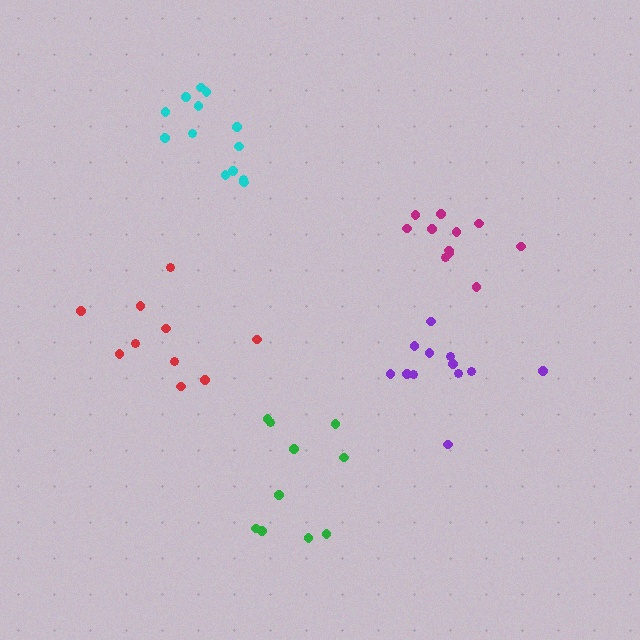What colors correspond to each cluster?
The clusters are colored: red, cyan, magenta, purple, green.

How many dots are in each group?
Group 1: 10 dots, Group 2: 13 dots, Group 3: 11 dots, Group 4: 12 dots, Group 5: 10 dots (56 total).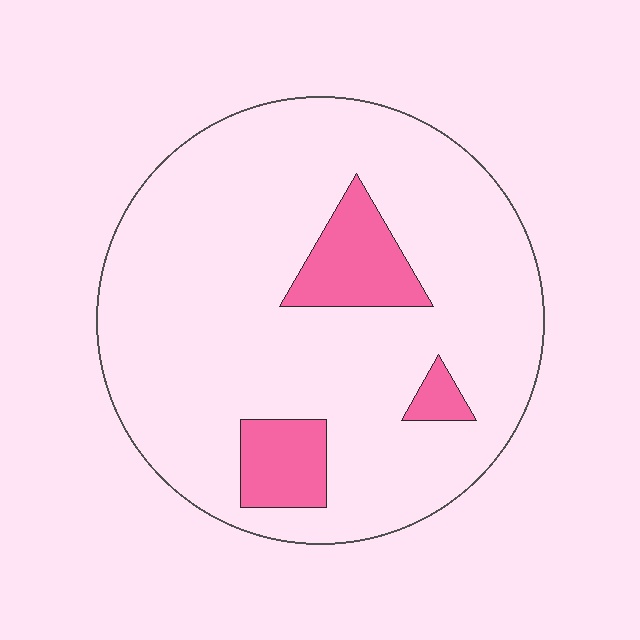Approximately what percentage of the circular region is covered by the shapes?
Approximately 15%.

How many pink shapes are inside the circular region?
3.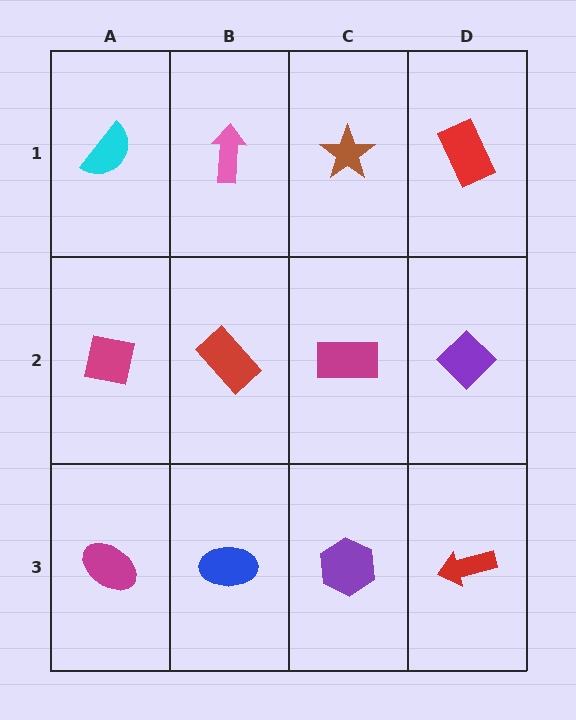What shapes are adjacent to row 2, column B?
A pink arrow (row 1, column B), a blue ellipse (row 3, column B), a magenta square (row 2, column A), a magenta rectangle (row 2, column C).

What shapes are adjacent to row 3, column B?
A red rectangle (row 2, column B), a magenta ellipse (row 3, column A), a purple hexagon (row 3, column C).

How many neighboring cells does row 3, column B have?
3.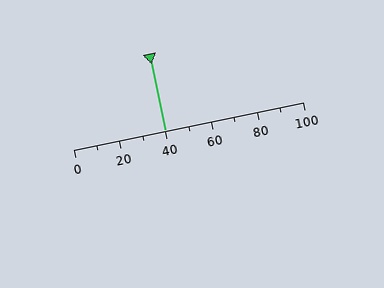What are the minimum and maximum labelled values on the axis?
The axis runs from 0 to 100.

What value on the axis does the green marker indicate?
The marker indicates approximately 40.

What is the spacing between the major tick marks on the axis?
The major ticks are spaced 20 apart.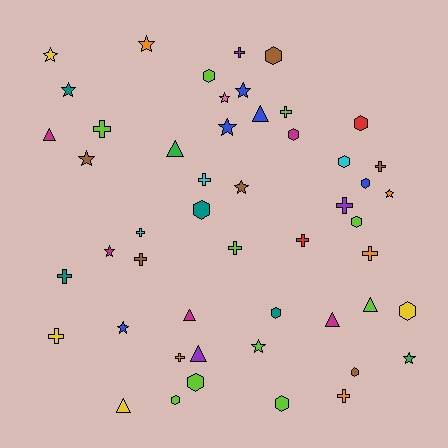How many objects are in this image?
There are 50 objects.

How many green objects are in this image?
There are 2 green objects.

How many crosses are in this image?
There are 15 crosses.